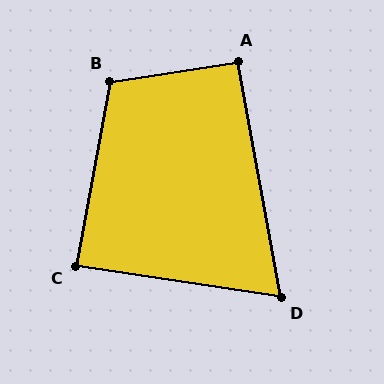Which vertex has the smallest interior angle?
D, at approximately 71 degrees.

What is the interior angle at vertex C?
Approximately 88 degrees (approximately right).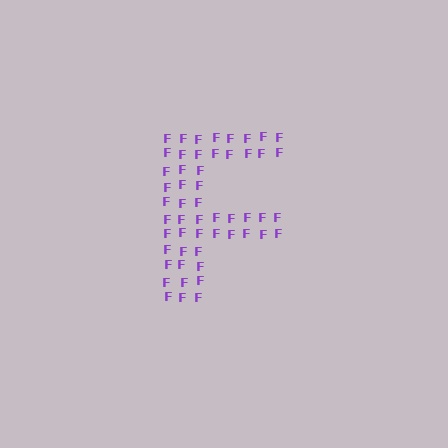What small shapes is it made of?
It is made of small letter F's.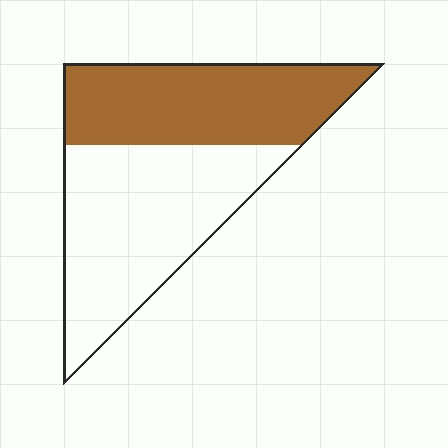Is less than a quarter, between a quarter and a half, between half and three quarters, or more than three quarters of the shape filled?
Between a quarter and a half.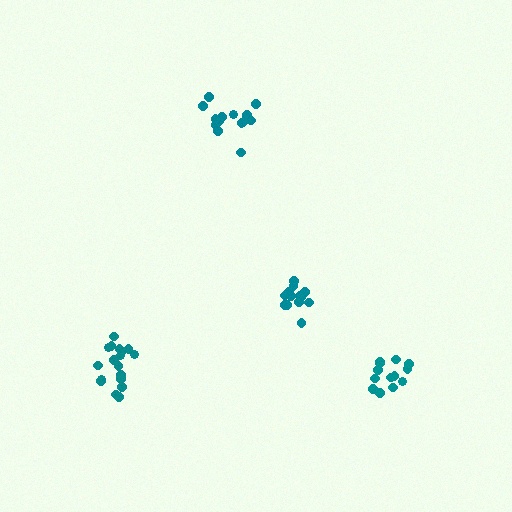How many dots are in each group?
Group 1: 13 dots, Group 2: 13 dots, Group 3: 18 dots, Group 4: 15 dots (59 total).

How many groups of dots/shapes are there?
There are 4 groups.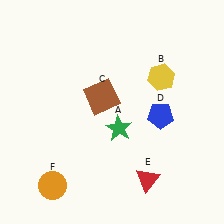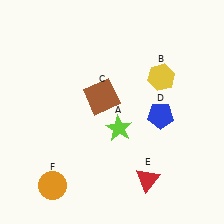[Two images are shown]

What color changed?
The star (A) changed from green in Image 1 to lime in Image 2.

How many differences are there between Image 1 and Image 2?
There is 1 difference between the two images.